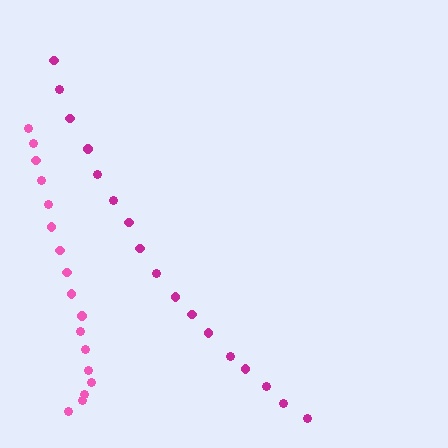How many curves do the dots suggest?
There are 2 distinct paths.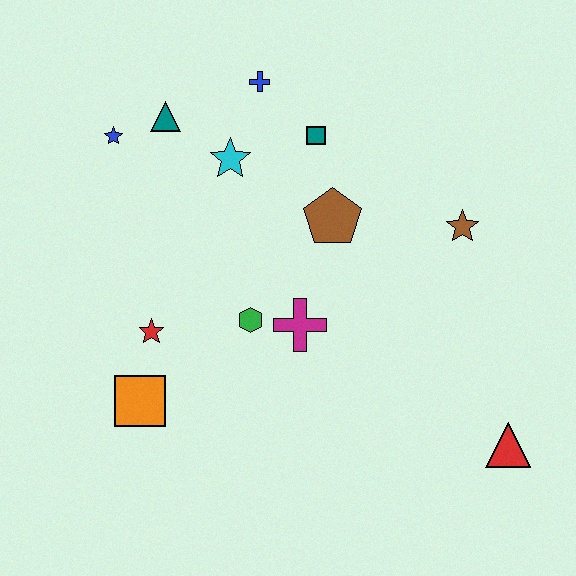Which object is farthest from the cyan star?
The red triangle is farthest from the cyan star.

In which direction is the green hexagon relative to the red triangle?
The green hexagon is to the left of the red triangle.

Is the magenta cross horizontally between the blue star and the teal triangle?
No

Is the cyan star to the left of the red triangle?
Yes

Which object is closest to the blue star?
The teal triangle is closest to the blue star.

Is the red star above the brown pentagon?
No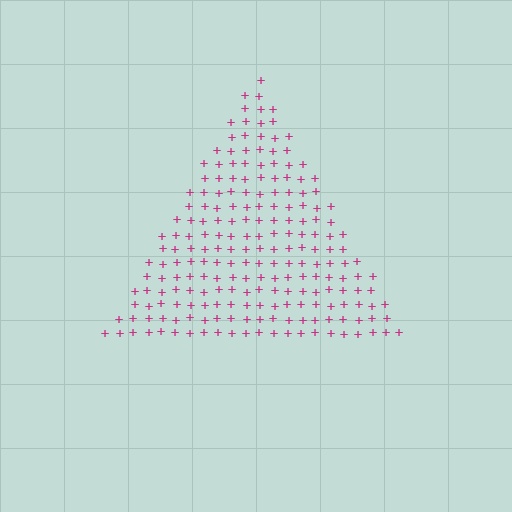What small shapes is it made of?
It is made of small plus signs.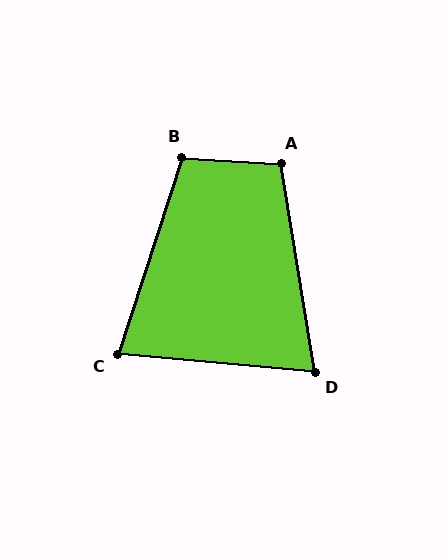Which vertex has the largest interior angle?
B, at approximately 105 degrees.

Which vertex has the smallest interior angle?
D, at approximately 75 degrees.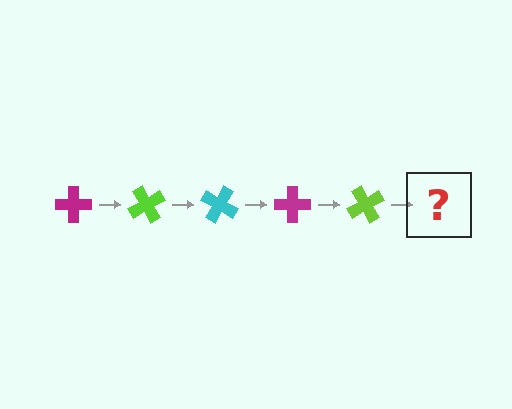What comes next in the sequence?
The next element should be a cyan cross, rotated 300 degrees from the start.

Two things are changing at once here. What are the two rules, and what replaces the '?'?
The two rules are that it rotates 60 degrees each step and the color cycles through magenta, lime, and cyan. The '?' should be a cyan cross, rotated 300 degrees from the start.